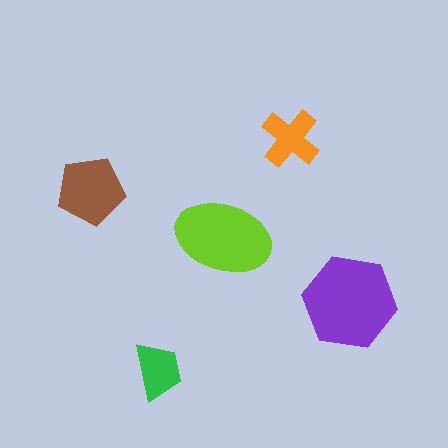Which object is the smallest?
The green trapezoid.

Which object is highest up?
The orange cross is topmost.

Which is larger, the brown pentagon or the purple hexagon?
The purple hexagon.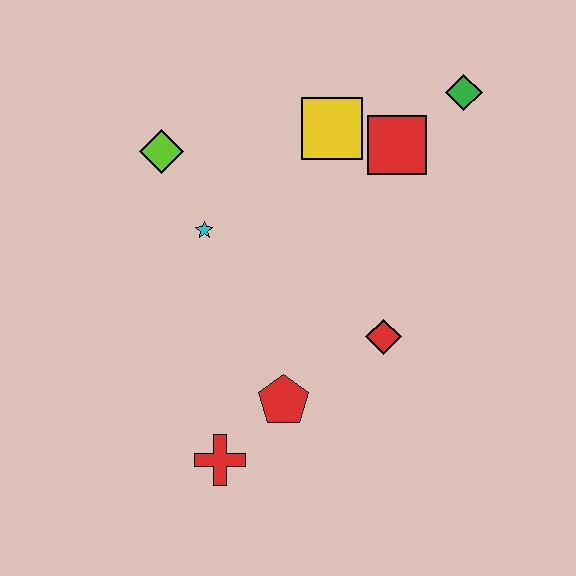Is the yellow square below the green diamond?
Yes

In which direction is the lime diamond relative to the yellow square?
The lime diamond is to the left of the yellow square.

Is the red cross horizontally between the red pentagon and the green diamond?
No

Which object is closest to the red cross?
The red pentagon is closest to the red cross.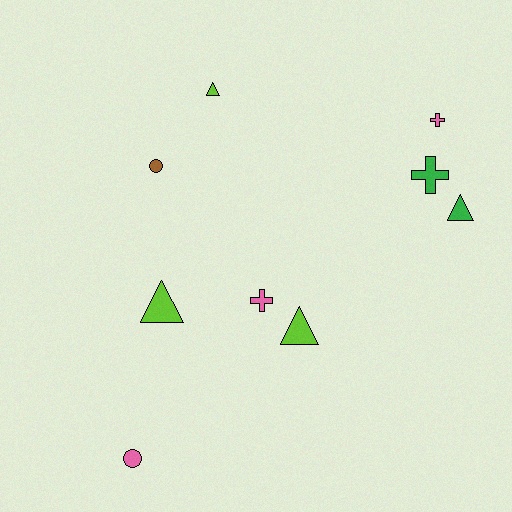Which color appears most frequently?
Pink, with 3 objects.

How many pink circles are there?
There is 1 pink circle.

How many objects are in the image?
There are 9 objects.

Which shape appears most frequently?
Triangle, with 4 objects.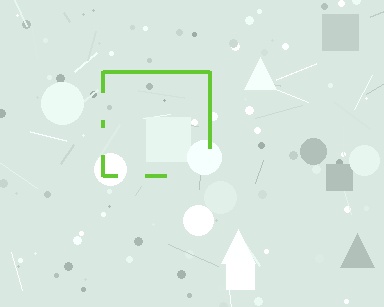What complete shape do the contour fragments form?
The contour fragments form a square.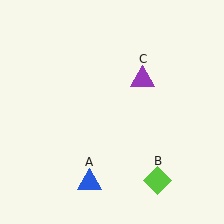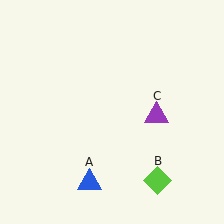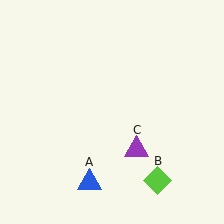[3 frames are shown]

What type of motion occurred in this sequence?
The purple triangle (object C) rotated clockwise around the center of the scene.